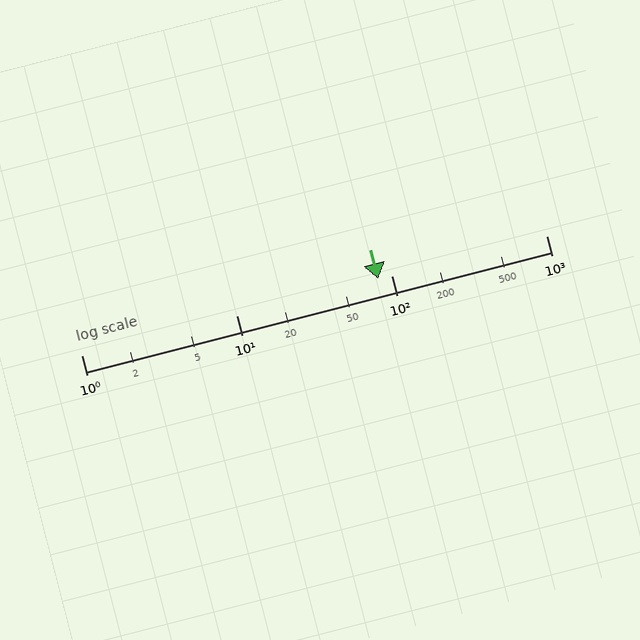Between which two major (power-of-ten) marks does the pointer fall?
The pointer is between 10 and 100.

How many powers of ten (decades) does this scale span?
The scale spans 3 decades, from 1 to 1000.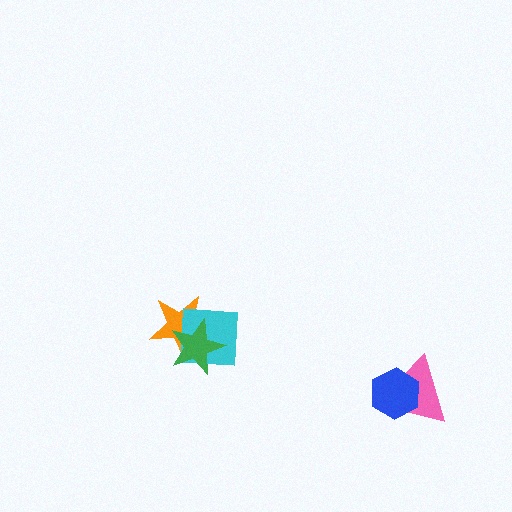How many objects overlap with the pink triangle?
1 object overlaps with the pink triangle.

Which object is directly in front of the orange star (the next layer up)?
The cyan square is directly in front of the orange star.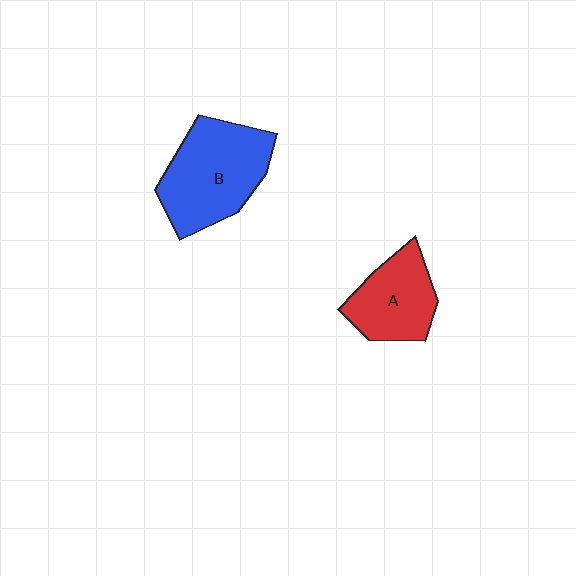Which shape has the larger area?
Shape B (blue).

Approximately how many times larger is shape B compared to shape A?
Approximately 1.4 times.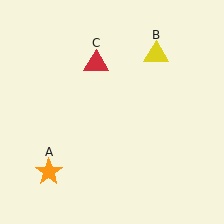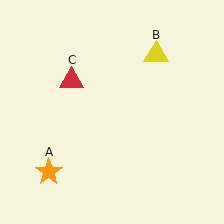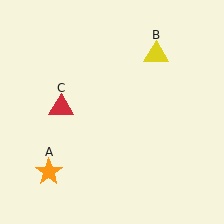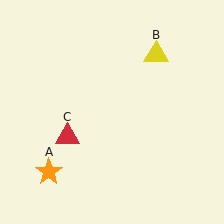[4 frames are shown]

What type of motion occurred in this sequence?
The red triangle (object C) rotated counterclockwise around the center of the scene.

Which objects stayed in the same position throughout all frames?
Orange star (object A) and yellow triangle (object B) remained stationary.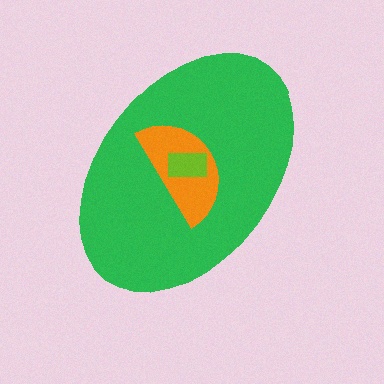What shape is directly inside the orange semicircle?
The lime rectangle.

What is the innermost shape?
The lime rectangle.